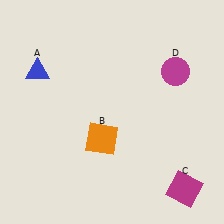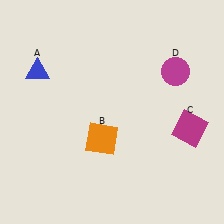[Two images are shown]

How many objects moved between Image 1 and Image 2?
1 object moved between the two images.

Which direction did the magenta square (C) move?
The magenta square (C) moved up.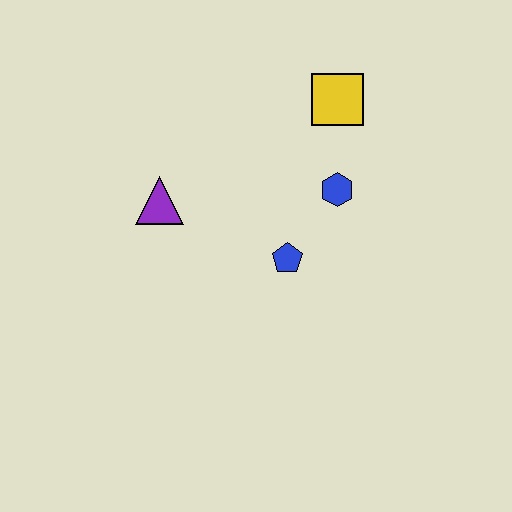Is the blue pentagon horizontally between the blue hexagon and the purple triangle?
Yes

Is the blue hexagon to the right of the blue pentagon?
Yes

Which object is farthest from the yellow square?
The purple triangle is farthest from the yellow square.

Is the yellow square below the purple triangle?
No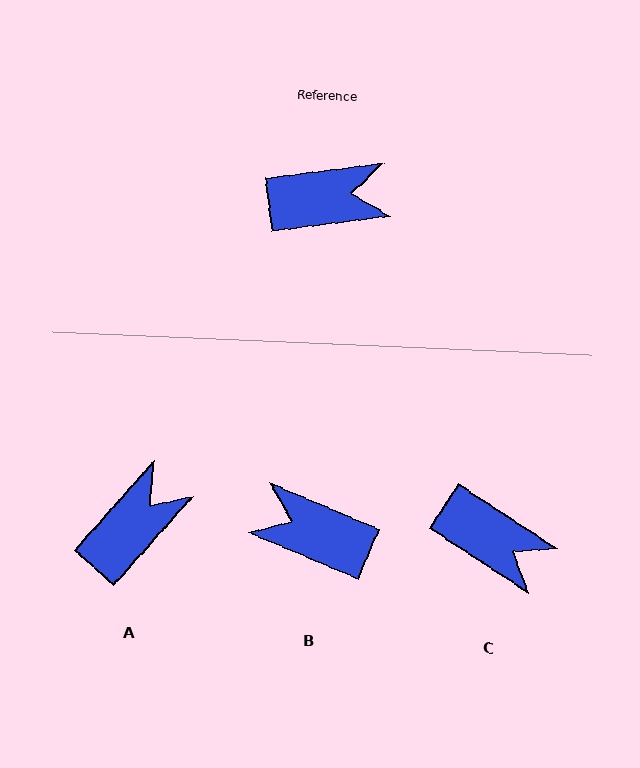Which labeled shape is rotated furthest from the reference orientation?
B, about 149 degrees away.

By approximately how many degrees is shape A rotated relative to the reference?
Approximately 41 degrees counter-clockwise.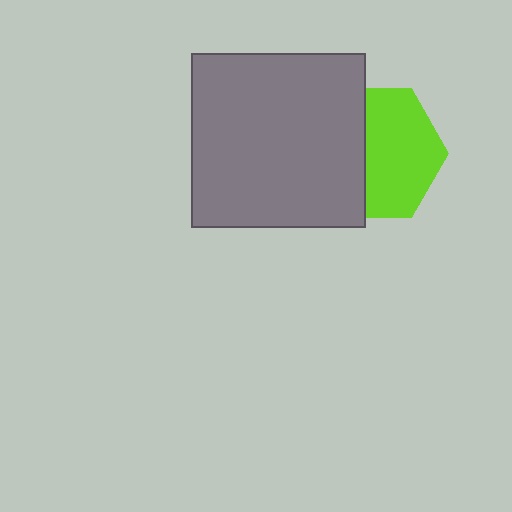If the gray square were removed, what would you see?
You would see the complete lime hexagon.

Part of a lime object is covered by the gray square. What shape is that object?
It is a hexagon.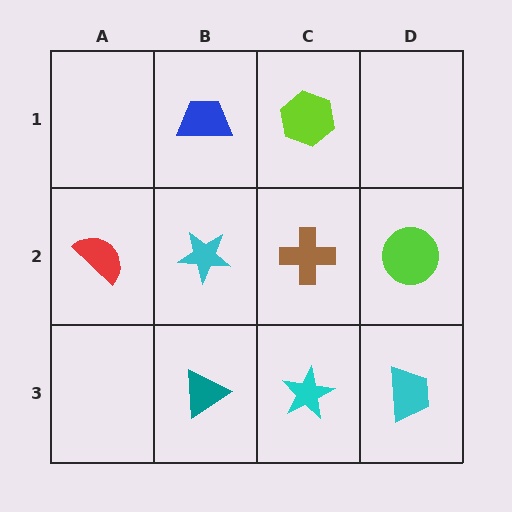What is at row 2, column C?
A brown cross.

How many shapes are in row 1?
2 shapes.